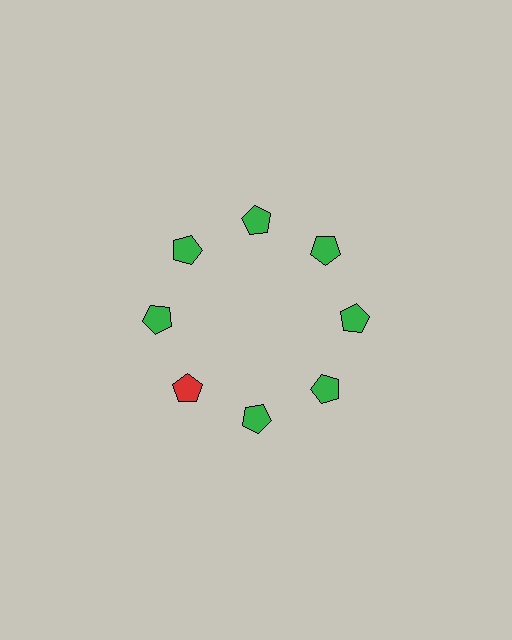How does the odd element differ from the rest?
It has a different color: red instead of green.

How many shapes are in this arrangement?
There are 8 shapes arranged in a ring pattern.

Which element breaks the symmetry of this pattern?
The red pentagon at roughly the 8 o'clock position breaks the symmetry. All other shapes are green pentagons.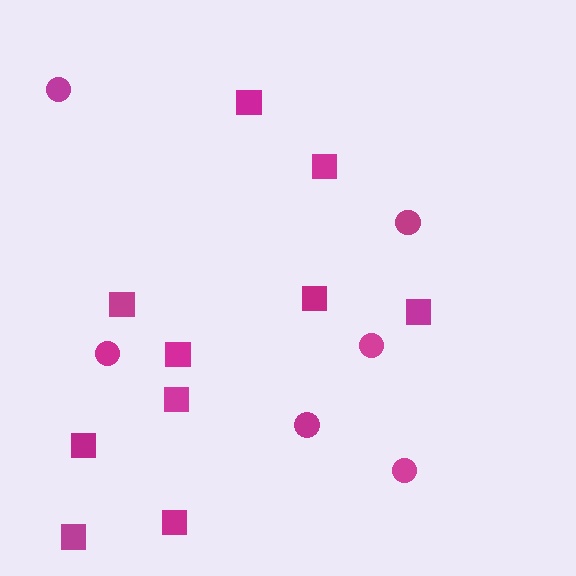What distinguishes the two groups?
There are 2 groups: one group of circles (6) and one group of squares (10).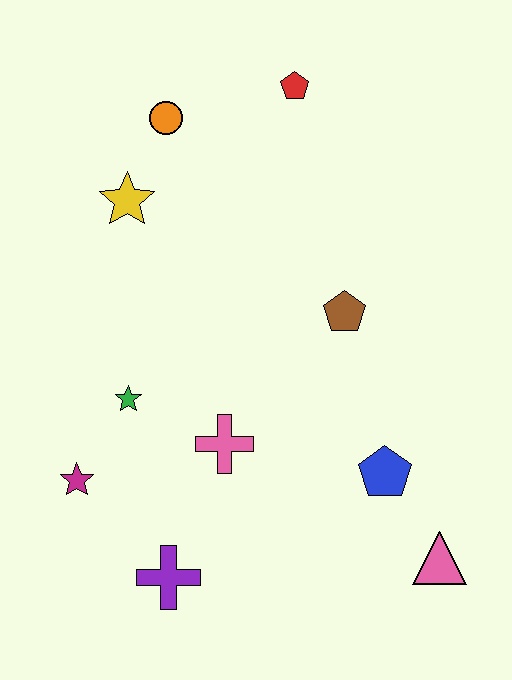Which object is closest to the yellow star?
The orange circle is closest to the yellow star.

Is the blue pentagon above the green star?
No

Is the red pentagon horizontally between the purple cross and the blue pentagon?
Yes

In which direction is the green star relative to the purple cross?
The green star is above the purple cross.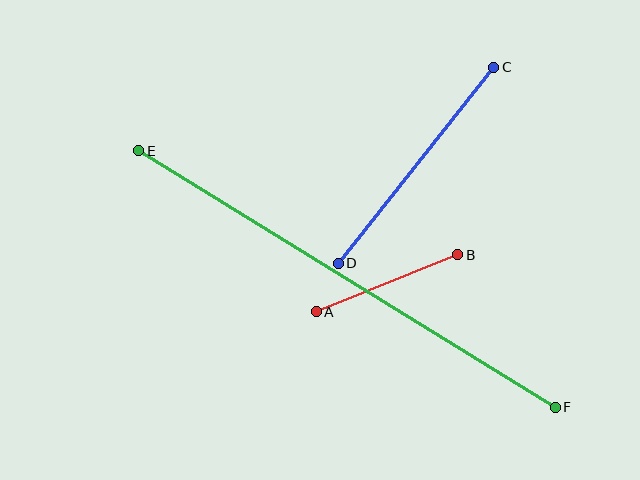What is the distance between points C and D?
The distance is approximately 250 pixels.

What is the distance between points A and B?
The distance is approximately 153 pixels.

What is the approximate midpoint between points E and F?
The midpoint is at approximately (347, 279) pixels.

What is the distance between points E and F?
The distance is approximately 489 pixels.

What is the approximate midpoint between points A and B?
The midpoint is at approximately (387, 283) pixels.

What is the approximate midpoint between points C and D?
The midpoint is at approximately (416, 165) pixels.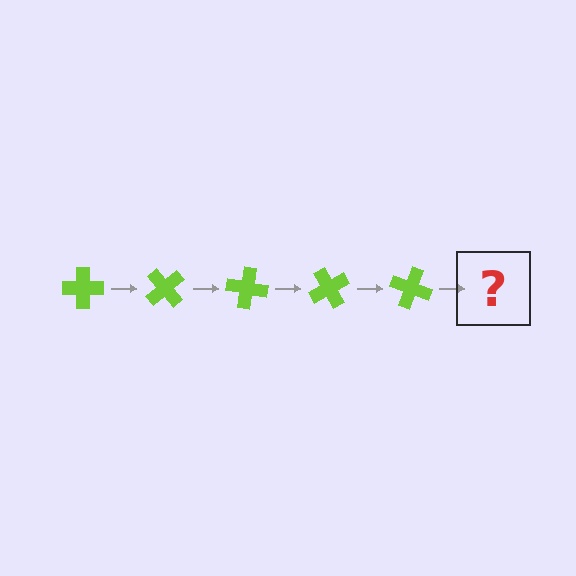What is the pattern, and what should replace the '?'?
The pattern is that the cross rotates 50 degrees each step. The '?' should be a lime cross rotated 250 degrees.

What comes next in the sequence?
The next element should be a lime cross rotated 250 degrees.